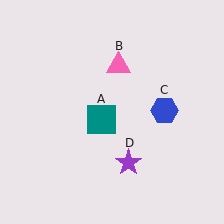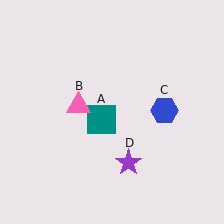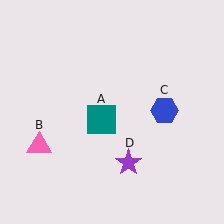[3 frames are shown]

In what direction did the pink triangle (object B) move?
The pink triangle (object B) moved down and to the left.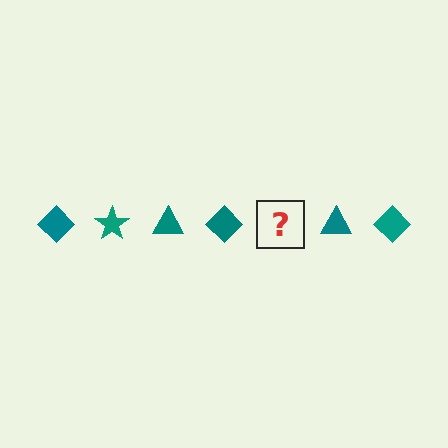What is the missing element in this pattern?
The missing element is a teal star.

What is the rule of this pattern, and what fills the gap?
The rule is that the pattern cycles through diamond, star, triangle shapes in teal. The gap should be filled with a teal star.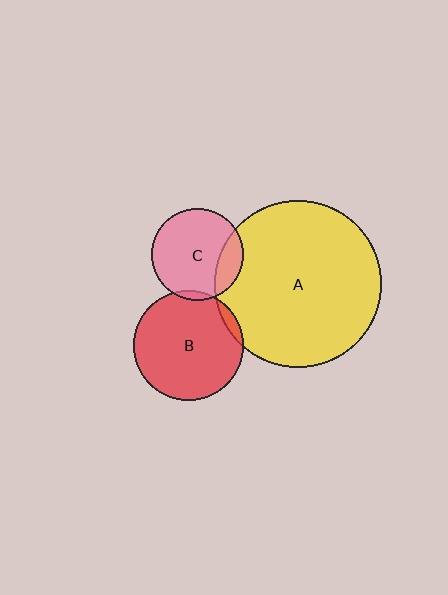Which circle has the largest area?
Circle A (yellow).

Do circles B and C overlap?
Yes.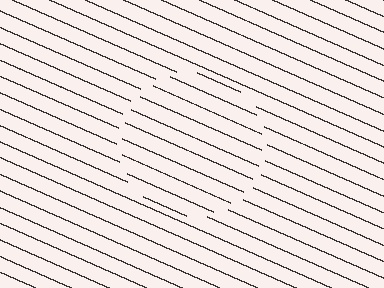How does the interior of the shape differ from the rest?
The interior of the shape contains the same grating, shifted by half a period — the contour is defined by the phase discontinuity where line-ends from the inner and outer gratings abut.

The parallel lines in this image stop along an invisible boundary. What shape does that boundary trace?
An illusory circle. The interior of the shape contains the same grating, shifted by half a period — the contour is defined by the phase discontinuity where line-ends from the inner and outer gratings abut.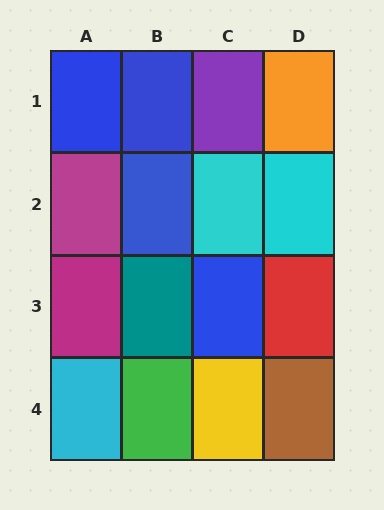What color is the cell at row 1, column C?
Purple.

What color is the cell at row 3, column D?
Red.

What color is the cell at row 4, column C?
Yellow.